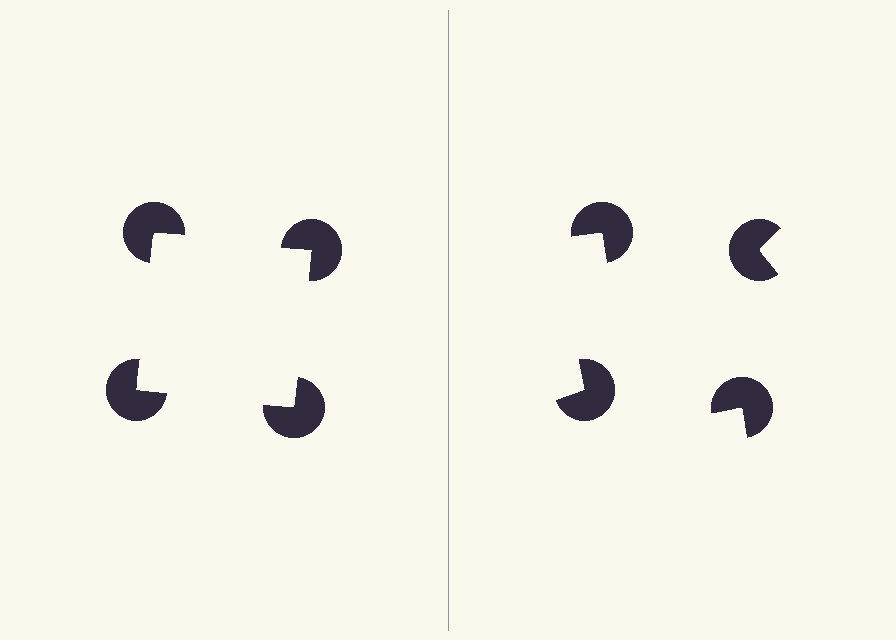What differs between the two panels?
The pac-man discs are positioned identically on both sides; only the wedge orientations differ. On the left they align to a square; on the right they are misaligned.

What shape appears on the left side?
An illusory square.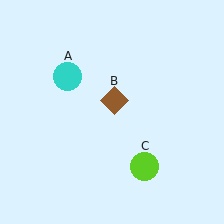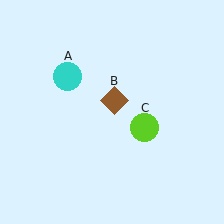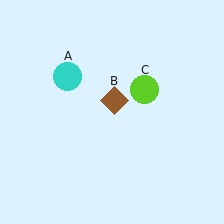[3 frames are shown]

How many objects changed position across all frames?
1 object changed position: lime circle (object C).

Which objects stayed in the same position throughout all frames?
Cyan circle (object A) and brown diamond (object B) remained stationary.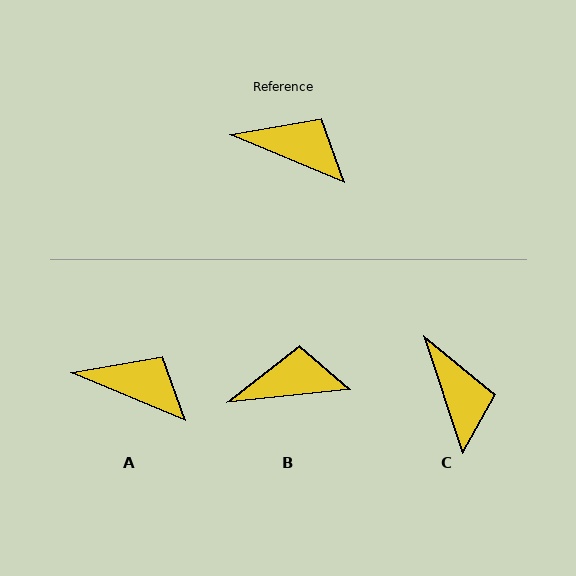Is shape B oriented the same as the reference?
No, it is off by about 29 degrees.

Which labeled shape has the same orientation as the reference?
A.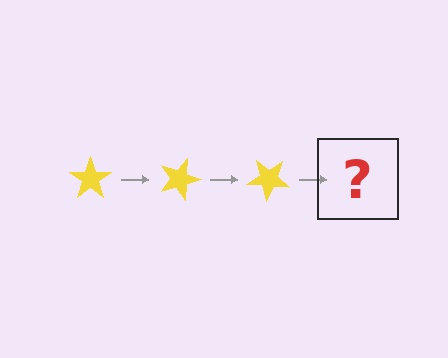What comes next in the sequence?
The next element should be a yellow star rotated 60 degrees.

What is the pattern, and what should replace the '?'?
The pattern is that the star rotates 20 degrees each step. The '?' should be a yellow star rotated 60 degrees.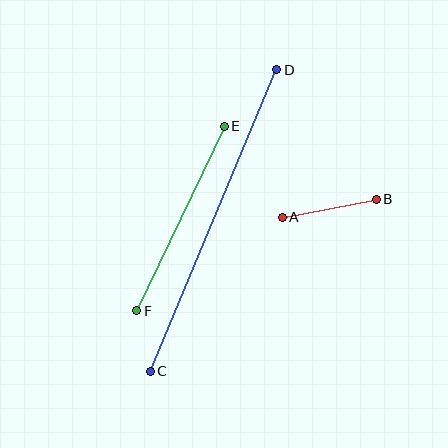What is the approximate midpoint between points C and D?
The midpoint is at approximately (214, 221) pixels.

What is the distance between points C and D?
The distance is approximately 327 pixels.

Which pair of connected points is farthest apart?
Points C and D are farthest apart.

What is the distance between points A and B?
The distance is approximately 96 pixels.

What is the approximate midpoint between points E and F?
The midpoint is at approximately (181, 219) pixels.